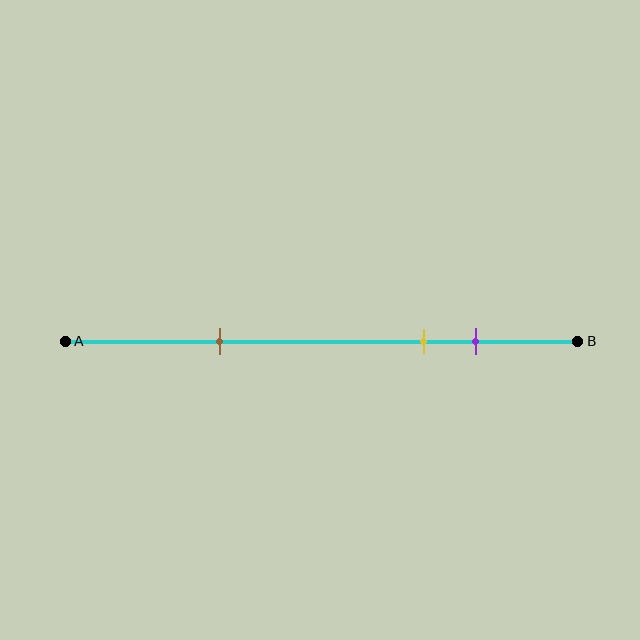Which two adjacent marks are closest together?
The yellow and purple marks are the closest adjacent pair.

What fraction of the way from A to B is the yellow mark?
The yellow mark is approximately 70% (0.7) of the way from A to B.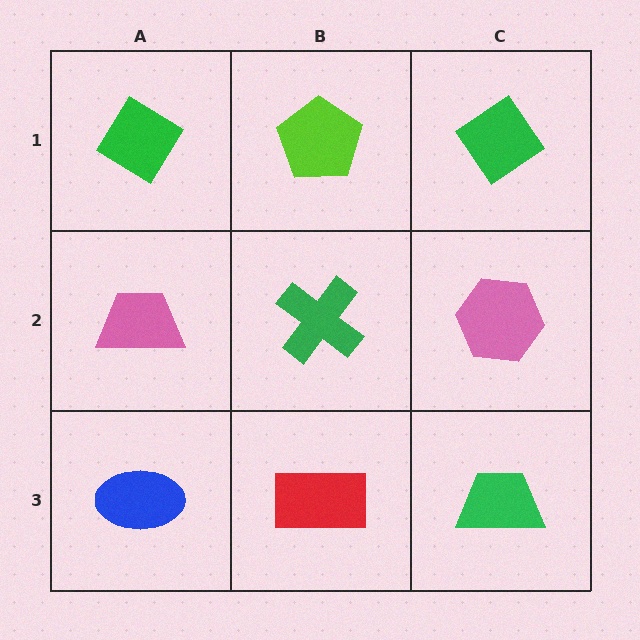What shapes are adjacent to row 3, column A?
A pink trapezoid (row 2, column A), a red rectangle (row 3, column B).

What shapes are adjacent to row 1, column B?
A green cross (row 2, column B), a green diamond (row 1, column A), a green diamond (row 1, column C).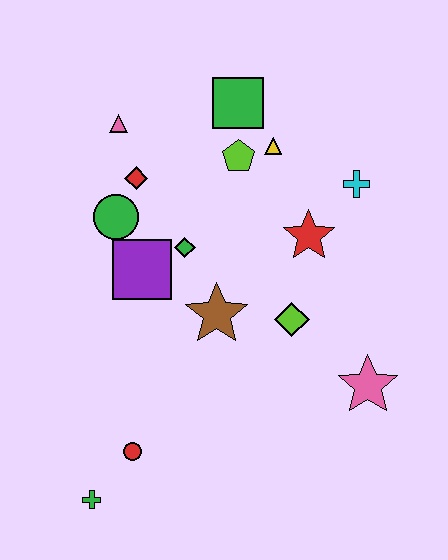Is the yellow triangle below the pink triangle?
Yes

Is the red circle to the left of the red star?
Yes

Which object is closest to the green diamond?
The purple square is closest to the green diamond.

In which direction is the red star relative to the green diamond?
The red star is to the right of the green diamond.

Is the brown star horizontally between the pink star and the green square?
No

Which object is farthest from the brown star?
The green cross is farthest from the brown star.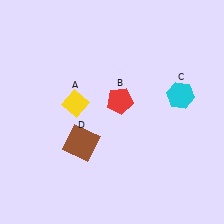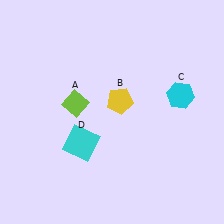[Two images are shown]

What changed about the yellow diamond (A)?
In Image 1, A is yellow. In Image 2, it changed to lime.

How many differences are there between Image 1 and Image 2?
There are 3 differences between the two images.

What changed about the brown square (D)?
In Image 1, D is brown. In Image 2, it changed to cyan.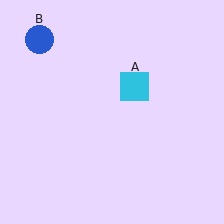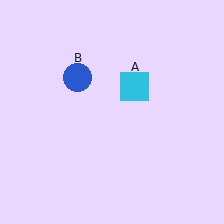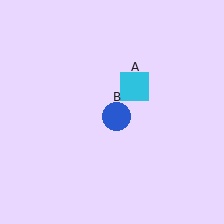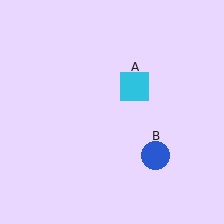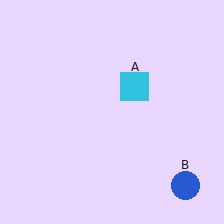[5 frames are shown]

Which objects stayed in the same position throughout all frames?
Cyan square (object A) remained stationary.